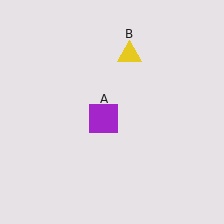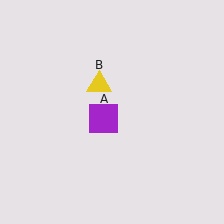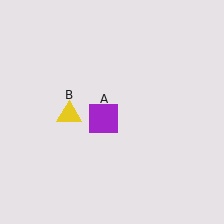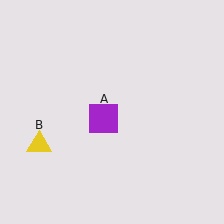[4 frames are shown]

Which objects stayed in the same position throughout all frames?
Purple square (object A) remained stationary.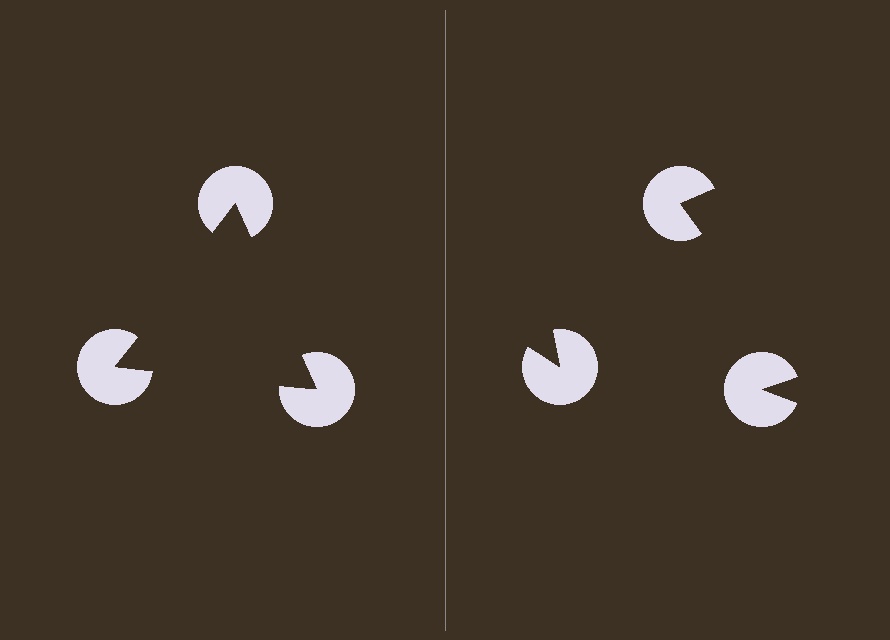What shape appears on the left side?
An illusory triangle.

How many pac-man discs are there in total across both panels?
6 — 3 on each side.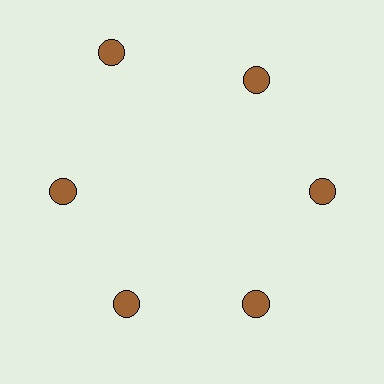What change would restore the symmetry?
The symmetry would be restored by moving it inward, back onto the ring so that all 6 circles sit at equal angles and equal distance from the center.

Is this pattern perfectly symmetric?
No. The 6 brown circles are arranged in a ring, but one element near the 11 o'clock position is pushed outward from the center, breaking the 6-fold rotational symmetry.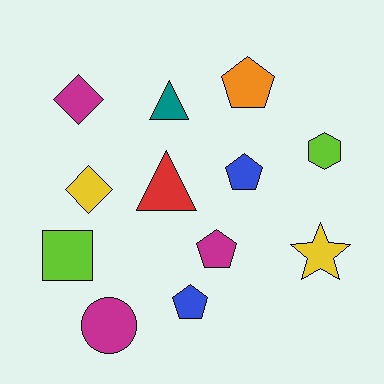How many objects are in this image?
There are 12 objects.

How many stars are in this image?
There is 1 star.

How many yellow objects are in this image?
There are 2 yellow objects.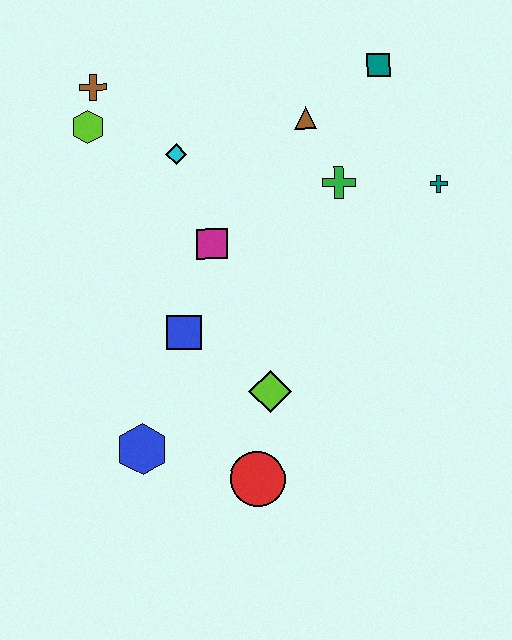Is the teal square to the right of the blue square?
Yes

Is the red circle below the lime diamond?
Yes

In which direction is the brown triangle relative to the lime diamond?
The brown triangle is above the lime diamond.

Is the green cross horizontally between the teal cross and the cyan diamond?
Yes